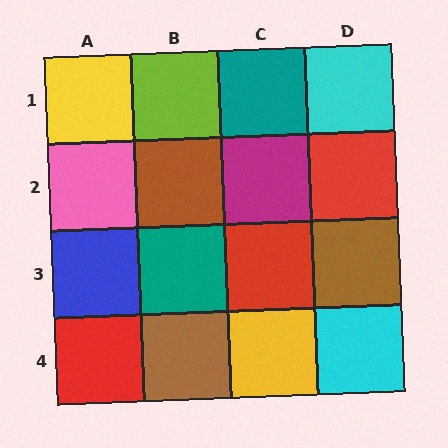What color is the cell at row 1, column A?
Yellow.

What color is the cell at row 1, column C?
Teal.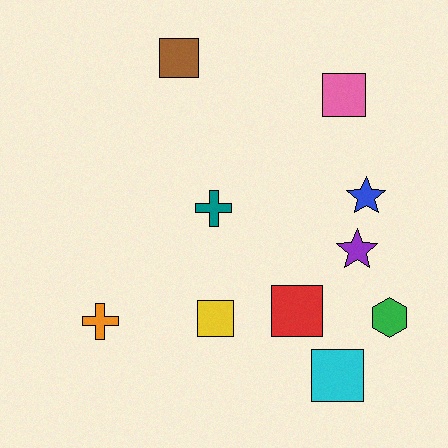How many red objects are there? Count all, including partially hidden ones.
There is 1 red object.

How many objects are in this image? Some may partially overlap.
There are 10 objects.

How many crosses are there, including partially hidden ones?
There are 2 crosses.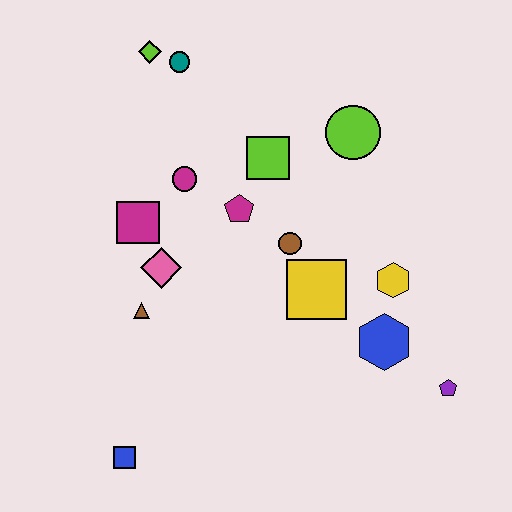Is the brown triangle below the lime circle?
Yes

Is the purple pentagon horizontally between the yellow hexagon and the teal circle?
No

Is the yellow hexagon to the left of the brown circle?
No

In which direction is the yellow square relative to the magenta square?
The yellow square is to the right of the magenta square.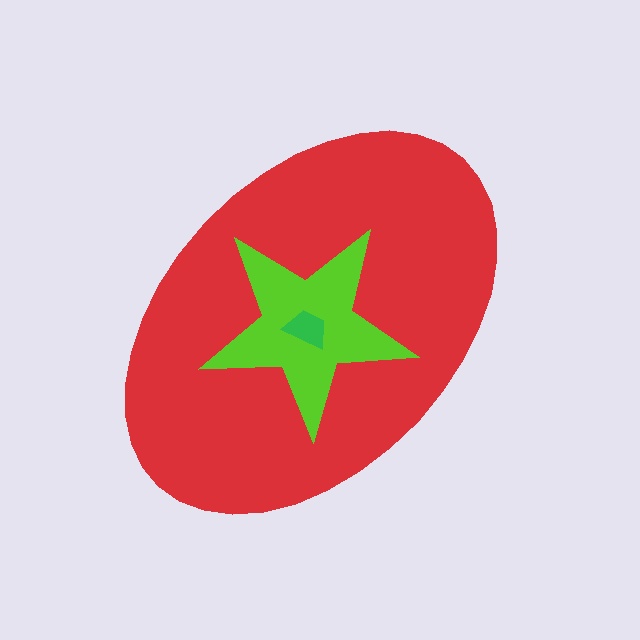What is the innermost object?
The green trapezoid.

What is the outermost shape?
The red ellipse.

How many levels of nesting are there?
3.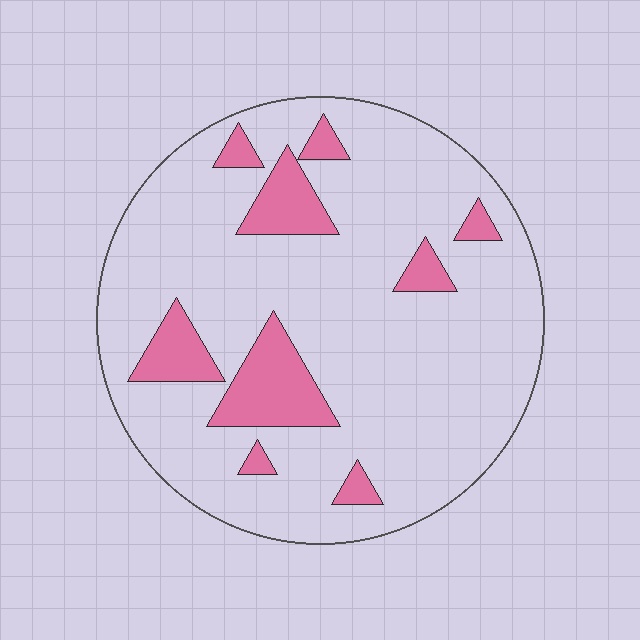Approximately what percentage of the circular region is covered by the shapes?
Approximately 15%.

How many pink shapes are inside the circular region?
9.